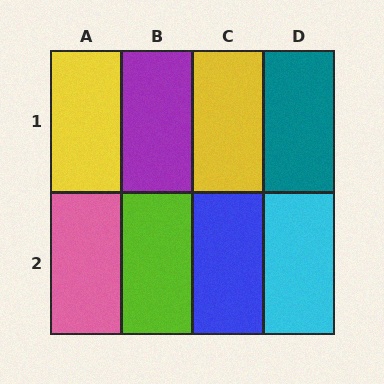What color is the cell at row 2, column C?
Blue.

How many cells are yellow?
2 cells are yellow.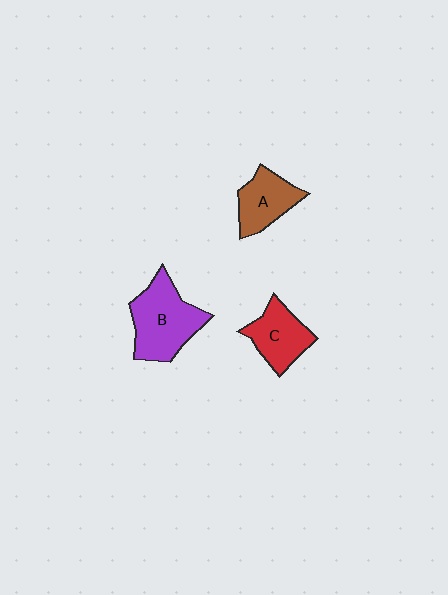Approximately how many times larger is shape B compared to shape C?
Approximately 1.5 times.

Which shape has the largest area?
Shape B (purple).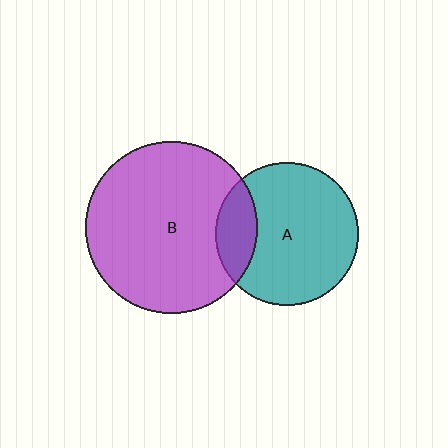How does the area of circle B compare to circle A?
Approximately 1.4 times.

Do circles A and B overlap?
Yes.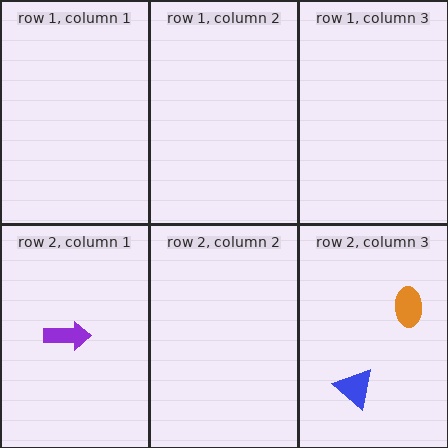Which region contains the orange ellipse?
The row 2, column 3 region.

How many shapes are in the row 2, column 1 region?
1.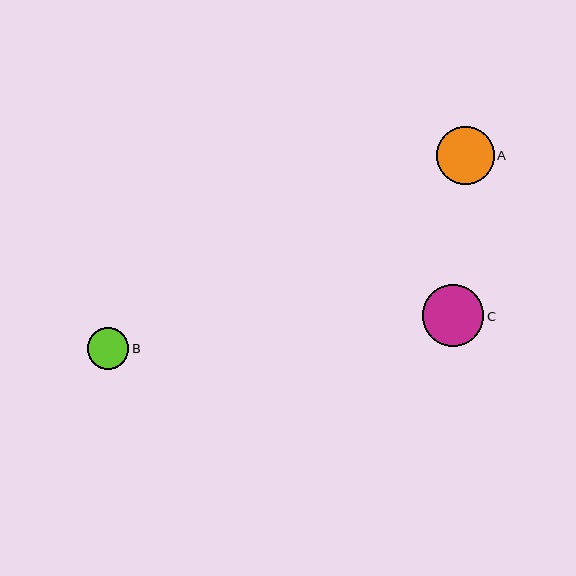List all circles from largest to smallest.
From largest to smallest: C, A, B.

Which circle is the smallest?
Circle B is the smallest with a size of approximately 42 pixels.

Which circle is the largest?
Circle C is the largest with a size of approximately 62 pixels.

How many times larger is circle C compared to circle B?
Circle C is approximately 1.5 times the size of circle B.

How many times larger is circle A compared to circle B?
Circle A is approximately 1.4 times the size of circle B.